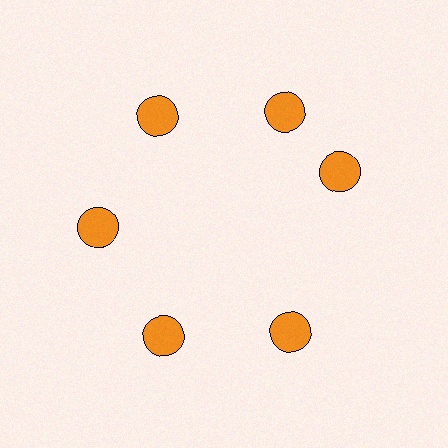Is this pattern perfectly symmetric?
No. The 6 orange circles are arranged in a ring, but one element near the 3 o'clock position is rotated out of alignment along the ring, breaking the 6-fold rotational symmetry.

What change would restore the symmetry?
The symmetry would be restored by rotating it back into even spacing with its neighbors so that all 6 circles sit at equal angles and equal distance from the center.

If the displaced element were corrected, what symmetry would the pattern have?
It would have 6-fold rotational symmetry — the pattern would map onto itself every 60 degrees.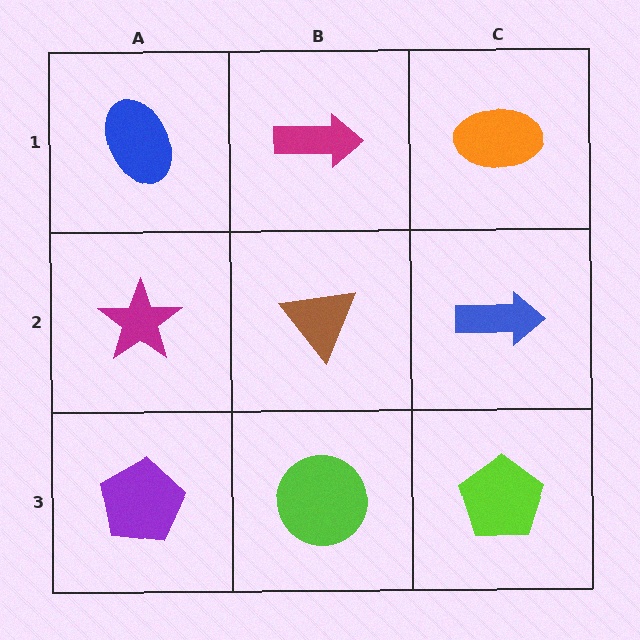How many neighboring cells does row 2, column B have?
4.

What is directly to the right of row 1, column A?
A magenta arrow.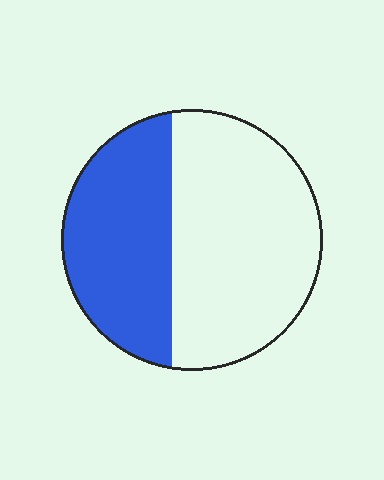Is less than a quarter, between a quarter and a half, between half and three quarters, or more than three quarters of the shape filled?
Between a quarter and a half.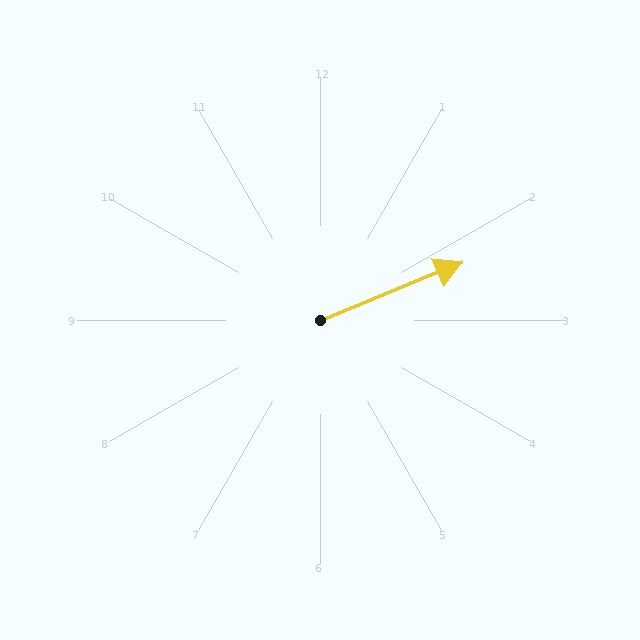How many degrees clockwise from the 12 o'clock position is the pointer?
Approximately 68 degrees.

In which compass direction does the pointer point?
East.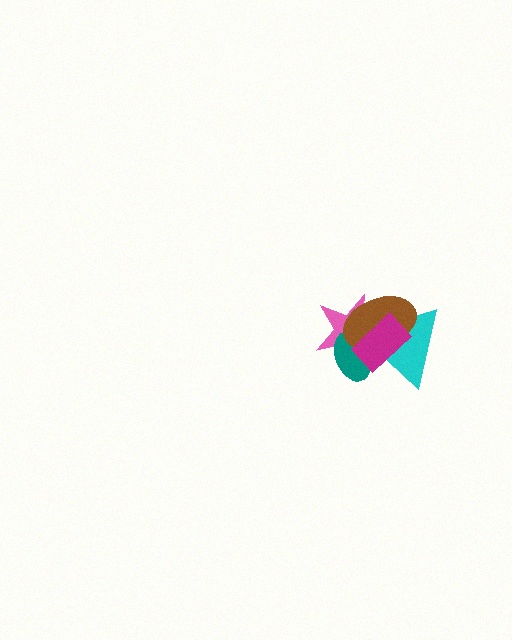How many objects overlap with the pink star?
4 objects overlap with the pink star.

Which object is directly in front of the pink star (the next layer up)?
The cyan triangle is directly in front of the pink star.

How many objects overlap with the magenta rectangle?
4 objects overlap with the magenta rectangle.